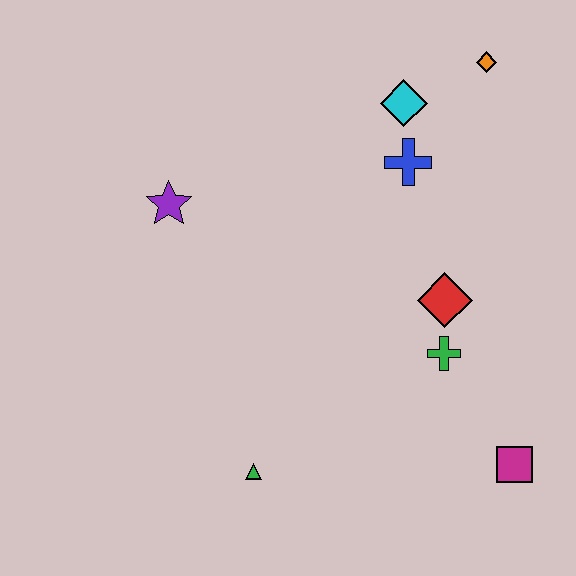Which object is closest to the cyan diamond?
The blue cross is closest to the cyan diamond.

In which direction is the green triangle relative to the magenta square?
The green triangle is to the left of the magenta square.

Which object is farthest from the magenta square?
The purple star is farthest from the magenta square.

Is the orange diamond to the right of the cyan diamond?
Yes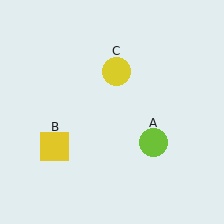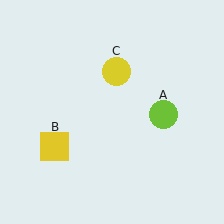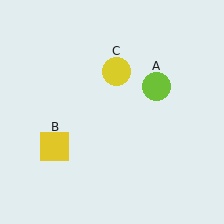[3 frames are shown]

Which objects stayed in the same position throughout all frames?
Yellow square (object B) and yellow circle (object C) remained stationary.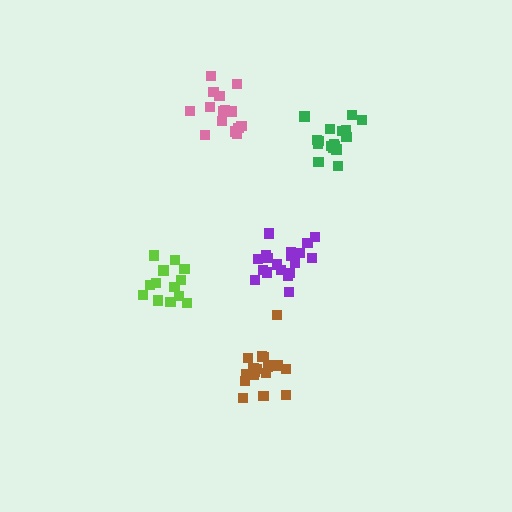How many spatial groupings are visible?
There are 5 spatial groupings.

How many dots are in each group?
Group 1: 14 dots, Group 2: 17 dots, Group 3: 18 dots, Group 4: 19 dots, Group 5: 15 dots (83 total).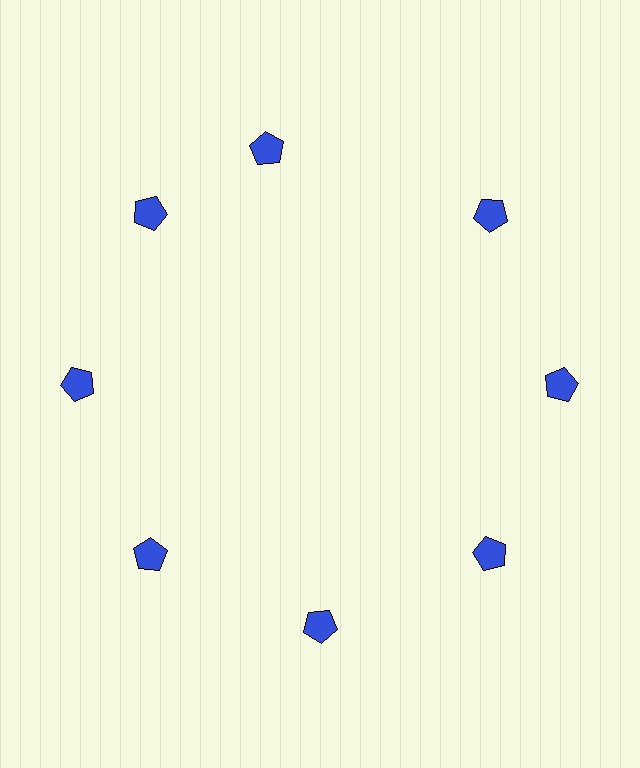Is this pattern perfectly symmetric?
No. The 8 blue pentagons are arranged in a ring, but one element near the 12 o'clock position is rotated out of alignment along the ring, breaking the 8-fold rotational symmetry.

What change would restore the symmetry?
The symmetry would be restored by rotating it back into even spacing with its neighbors so that all 8 pentagons sit at equal angles and equal distance from the center.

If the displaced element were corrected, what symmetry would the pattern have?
It would have 8-fold rotational symmetry — the pattern would map onto itself every 45 degrees.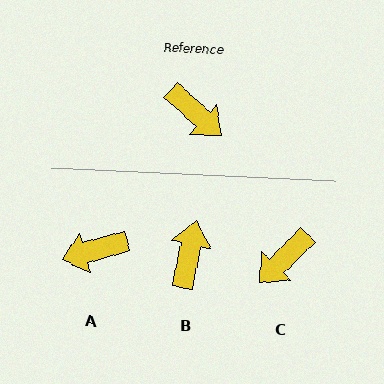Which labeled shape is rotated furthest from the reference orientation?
A, about 122 degrees away.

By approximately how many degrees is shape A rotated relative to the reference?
Approximately 122 degrees clockwise.